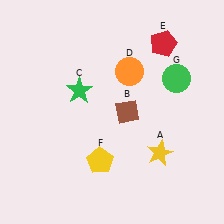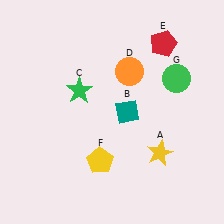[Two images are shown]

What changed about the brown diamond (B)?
In Image 1, B is brown. In Image 2, it changed to teal.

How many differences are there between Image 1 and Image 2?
There is 1 difference between the two images.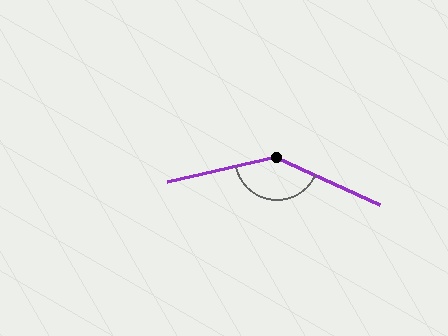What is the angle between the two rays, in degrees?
Approximately 143 degrees.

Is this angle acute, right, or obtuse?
It is obtuse.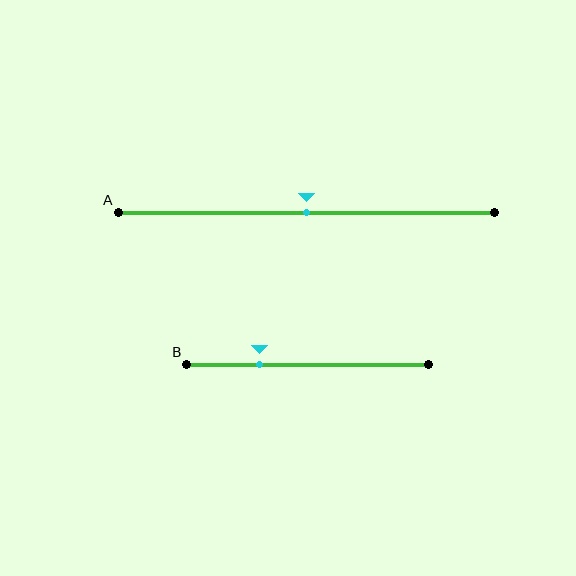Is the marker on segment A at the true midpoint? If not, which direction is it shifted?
Yes, the marker on segment A is at the true midpoint.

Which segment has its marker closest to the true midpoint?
Segment A has its marker closest to the true midpoint.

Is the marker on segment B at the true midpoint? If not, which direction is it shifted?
No, the marker on segment B is shifted to the left by about 20% of the segment length.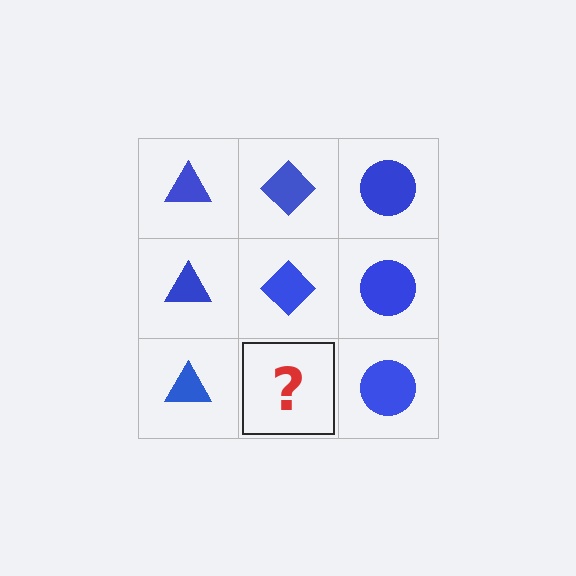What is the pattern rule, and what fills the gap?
The rule is that each column has a consistent shape. The gap should be filled with a blue diamond.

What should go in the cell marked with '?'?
The missing cell should contain a blue diamond.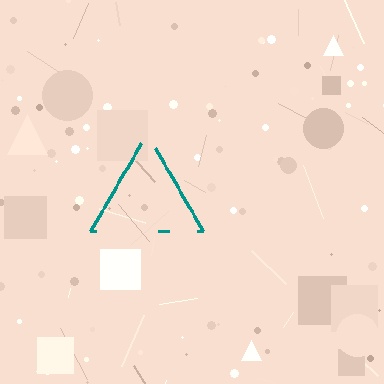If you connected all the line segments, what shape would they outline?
They would outline a triangle.